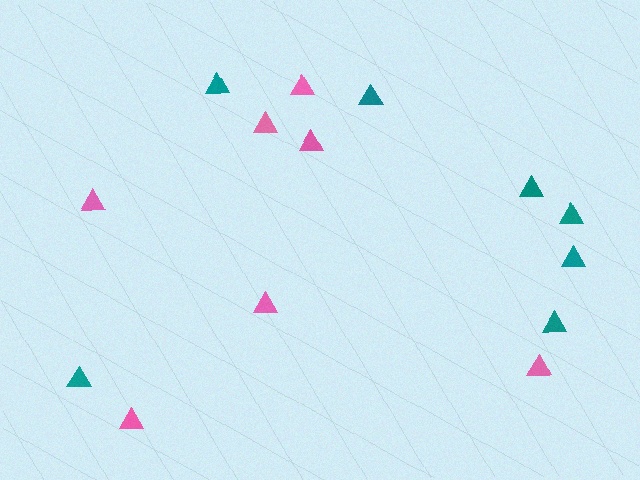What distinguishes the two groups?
There are 2 groups: one group of pink triangles (7) and one group of teal triangles (7).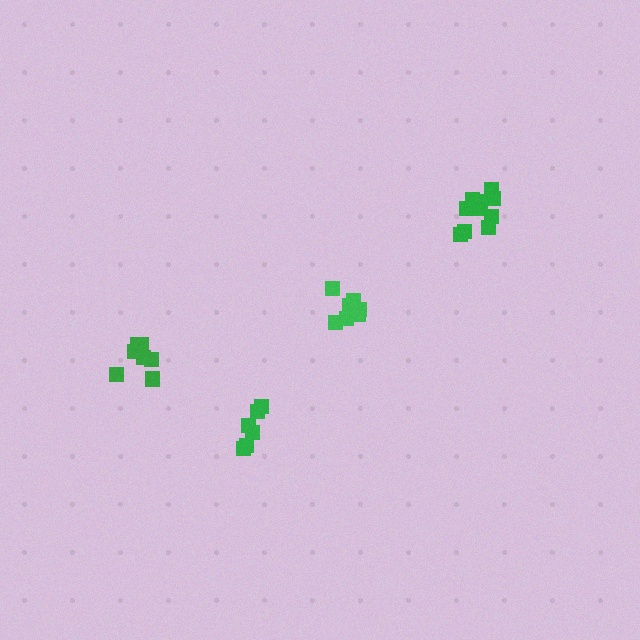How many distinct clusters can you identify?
There are 4 distinct clusters.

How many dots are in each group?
Group 1: 7 dots, Group 2: 12 dots, Group 3: 9 dots, Group 4: 6 dots (34 total).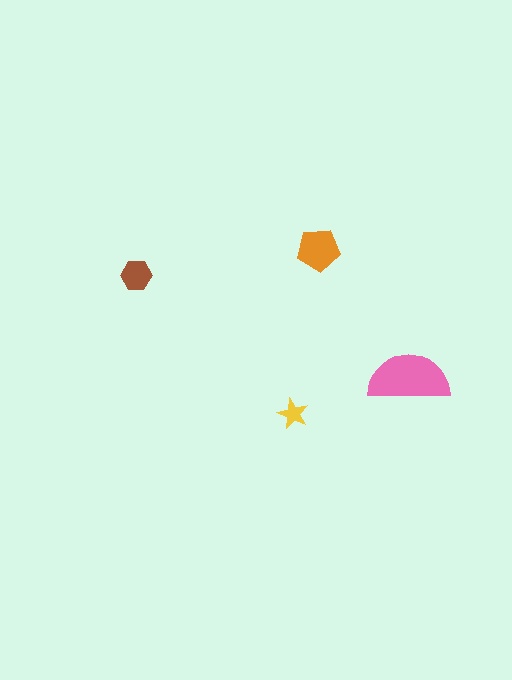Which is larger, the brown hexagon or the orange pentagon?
The orange pentagon.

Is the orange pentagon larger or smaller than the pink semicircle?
Smaller.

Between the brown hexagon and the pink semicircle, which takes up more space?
The pink semicircle.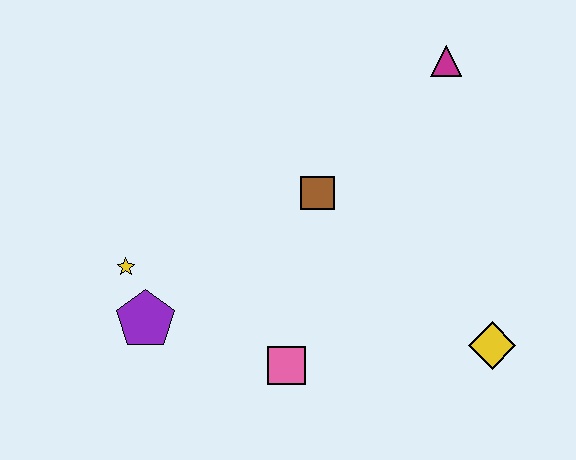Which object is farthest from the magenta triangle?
The purple pentagon is farthest from the magenta triangle.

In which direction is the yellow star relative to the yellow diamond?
The yellow star is to the left of the yellow diamond.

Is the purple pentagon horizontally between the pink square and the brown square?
No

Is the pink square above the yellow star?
No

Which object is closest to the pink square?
The purple pentagon is closest to the pink square.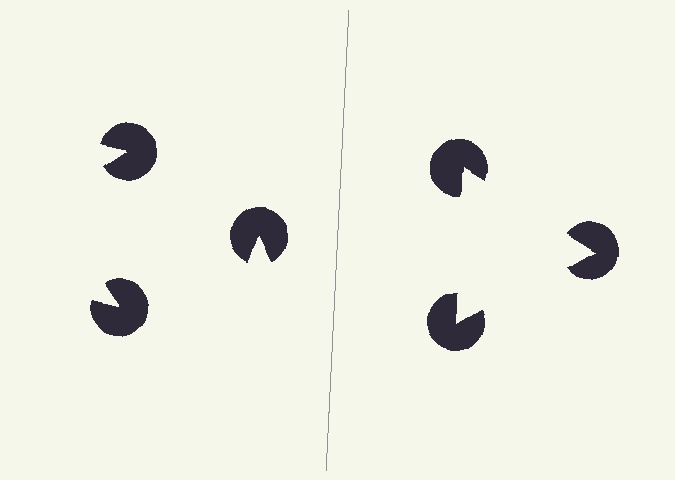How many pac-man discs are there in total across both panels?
6 — 3 on each side.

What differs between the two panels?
The pac-man discs are positioned identically on both sides; only the wedge orientations differ. On the right they align to a triangle; on the left they are misaligned.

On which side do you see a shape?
An illusory triangle appears on the right side. On the left side the wedge cuts are rotated, so no coherent shape forms.